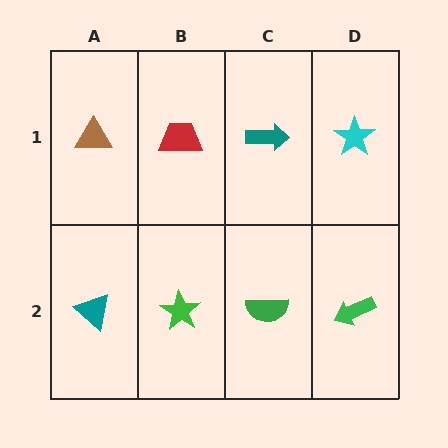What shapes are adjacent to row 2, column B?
A red trapezoid (row 1, column B), a teal triangle (row 2, column A), a green semicircle (row 2, column C).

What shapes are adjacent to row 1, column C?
A green semicircle (row 2, column C), a red trapezoid (row 1, column B), a cyan star (row 1, column D).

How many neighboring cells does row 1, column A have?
2.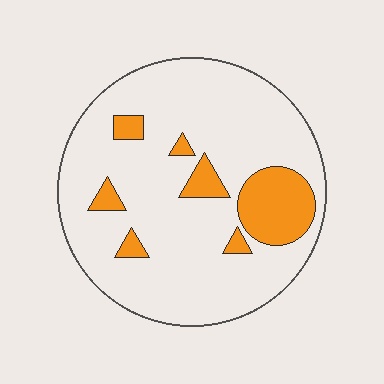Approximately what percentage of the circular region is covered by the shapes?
Approximately 15%.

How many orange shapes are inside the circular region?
7.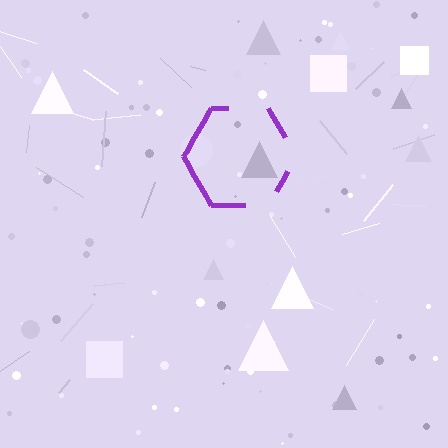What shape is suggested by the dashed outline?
The dashed outline suggests a hexagon.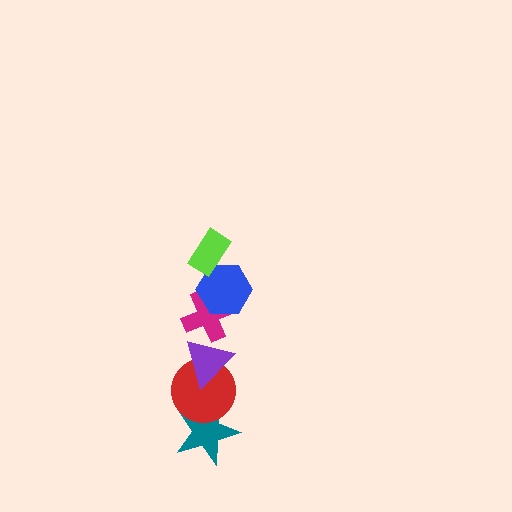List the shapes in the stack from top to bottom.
From top to bottom: the lime rectangle, the blue hexagon, the magenta cross, the purple triangle, the red circle, the teal star.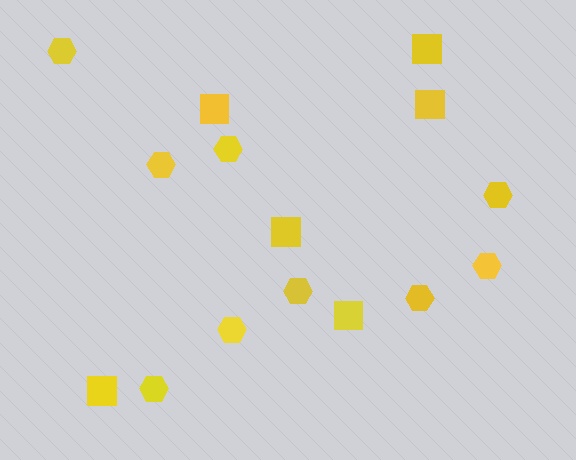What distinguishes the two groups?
There are 2 groups: one group of squares (6) and one group of hexagons (9).